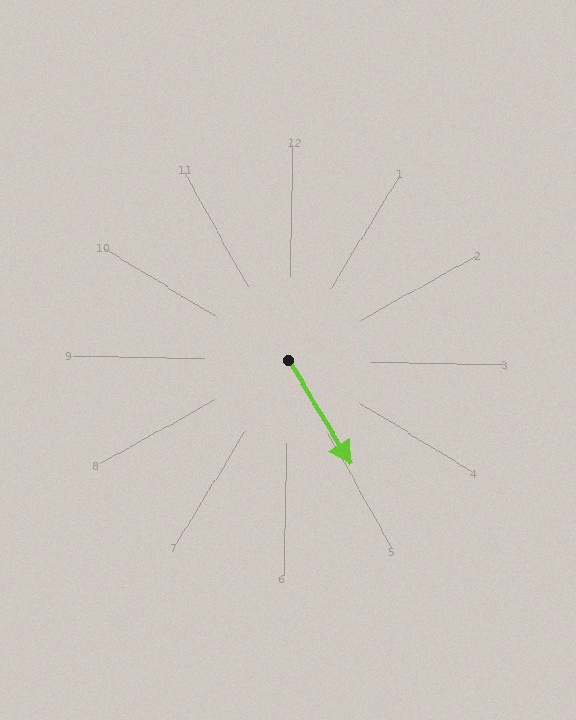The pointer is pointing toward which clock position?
Roughly 5 o'clock.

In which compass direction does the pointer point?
Southeast.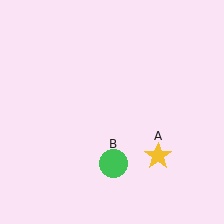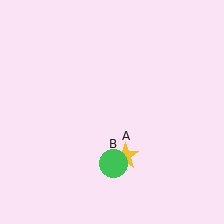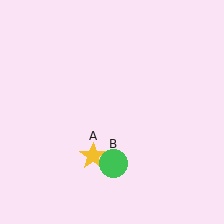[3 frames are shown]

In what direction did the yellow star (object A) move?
The yellow star (object A) moved left.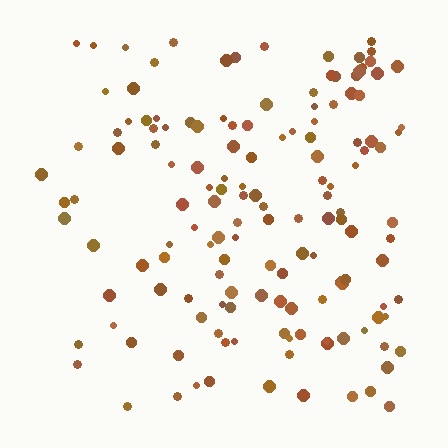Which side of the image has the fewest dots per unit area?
The left.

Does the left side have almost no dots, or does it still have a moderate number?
Still a moderate number, just noticeably fewer than the right.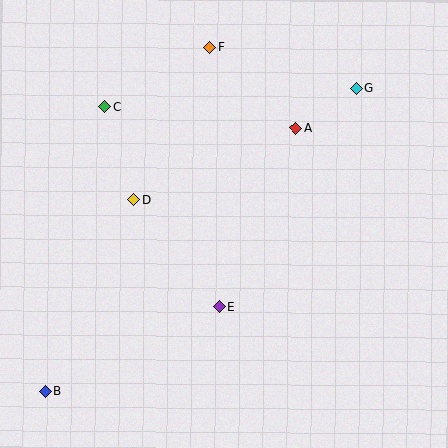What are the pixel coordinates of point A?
Point A is at (296, 128).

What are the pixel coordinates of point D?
Point D is at (134, 200).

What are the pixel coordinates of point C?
Point C is at (105, 107).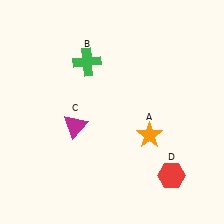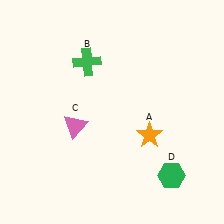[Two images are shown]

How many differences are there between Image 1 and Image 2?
There are 2 differences between the two images.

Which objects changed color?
C changed from magenta to pink. D changed from red to green.